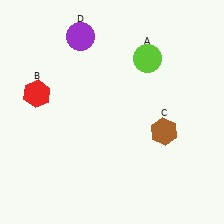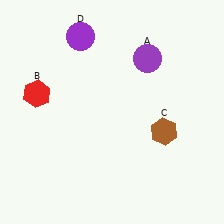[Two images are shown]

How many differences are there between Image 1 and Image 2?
There is 1 difference between the two images.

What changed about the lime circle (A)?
In Image 1, A is lime. In Image 2, it changed to purple.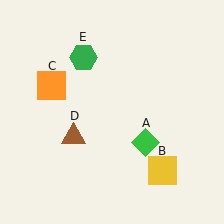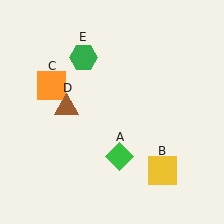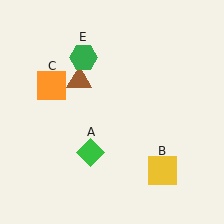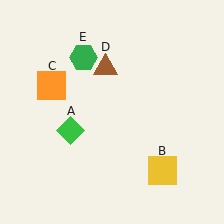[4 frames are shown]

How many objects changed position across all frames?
2 objects changed position: green diamond (object A), brown triangle (object D).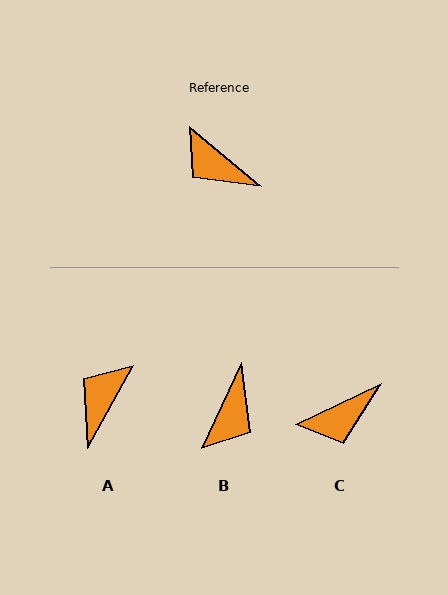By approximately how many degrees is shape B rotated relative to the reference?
Approximately 105 degrees counter-clockwise.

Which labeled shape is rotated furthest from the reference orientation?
B, about 105 degrees away.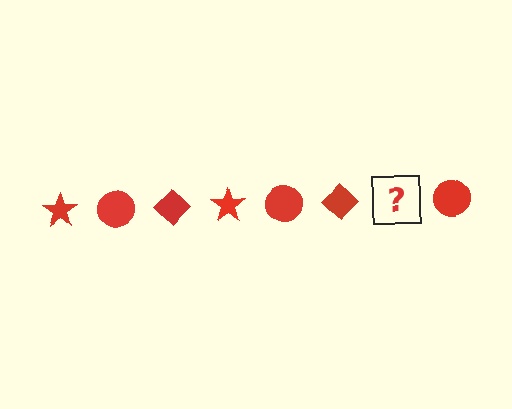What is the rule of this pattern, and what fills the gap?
The rule is that the pattern cycles through star, circle, diamond shapes in red. The gap should be filled with a red star.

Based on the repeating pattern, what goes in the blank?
The blank should be a red star.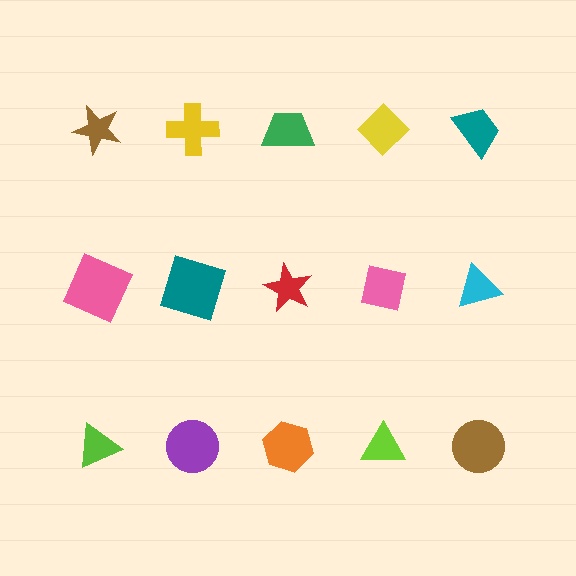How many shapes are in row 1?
5 shapes.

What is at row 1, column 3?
A green trapezoid.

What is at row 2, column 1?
A pink square.